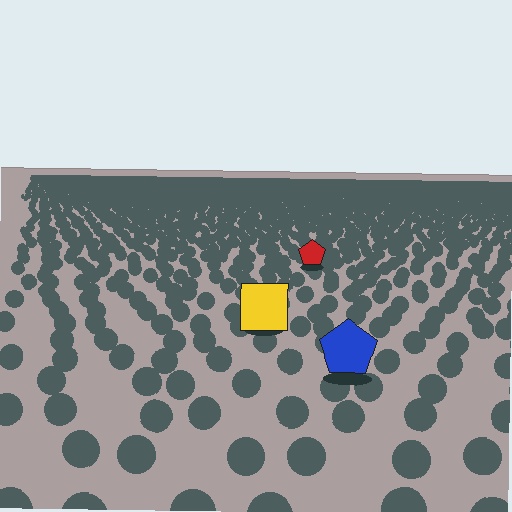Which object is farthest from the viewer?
The red pentagon is farthest from the viewer. It appears smaller and the ground texture around it is denser.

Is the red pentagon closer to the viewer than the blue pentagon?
No. The blue pentagon is closer — you can tell from the texture gradient: the ground texture is coarser near it.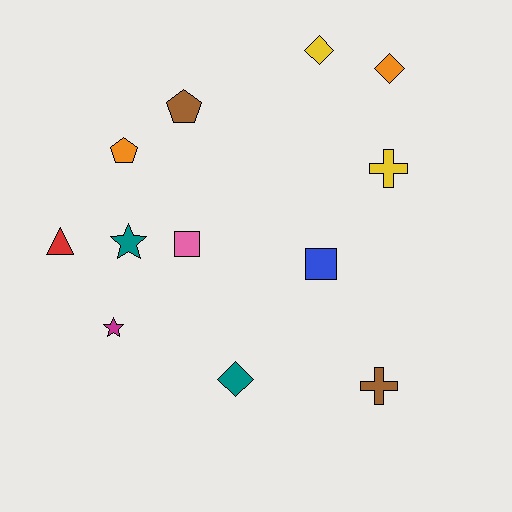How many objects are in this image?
There are 12 objects.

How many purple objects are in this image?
There are no purple objects.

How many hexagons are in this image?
There are no hexagons.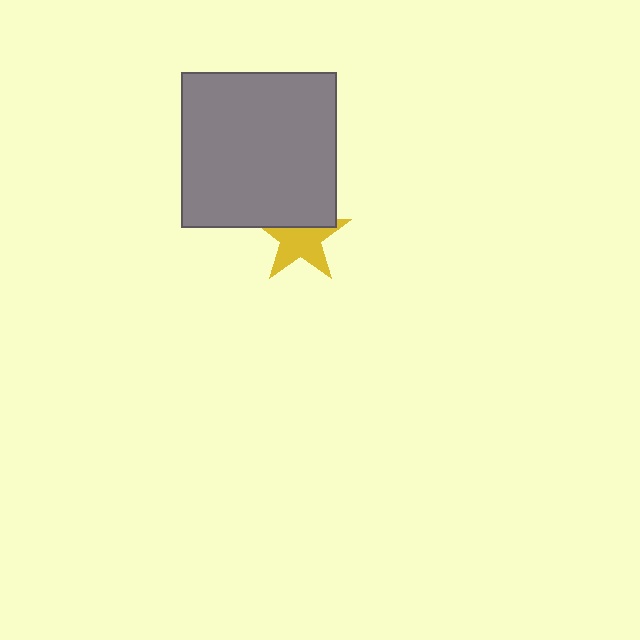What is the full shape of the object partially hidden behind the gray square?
The partially hidden object is a yellow star.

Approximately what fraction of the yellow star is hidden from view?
Roughly 35% of the yellow star is hidden behind the gray square.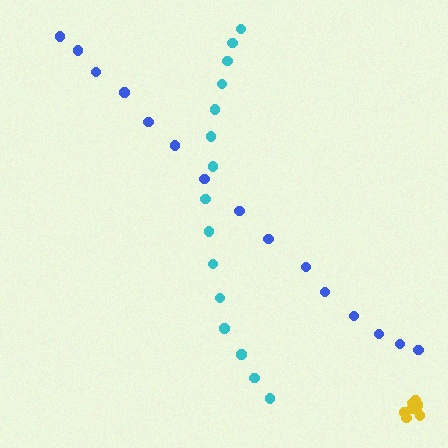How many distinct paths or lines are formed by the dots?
There are 3 distinct paths.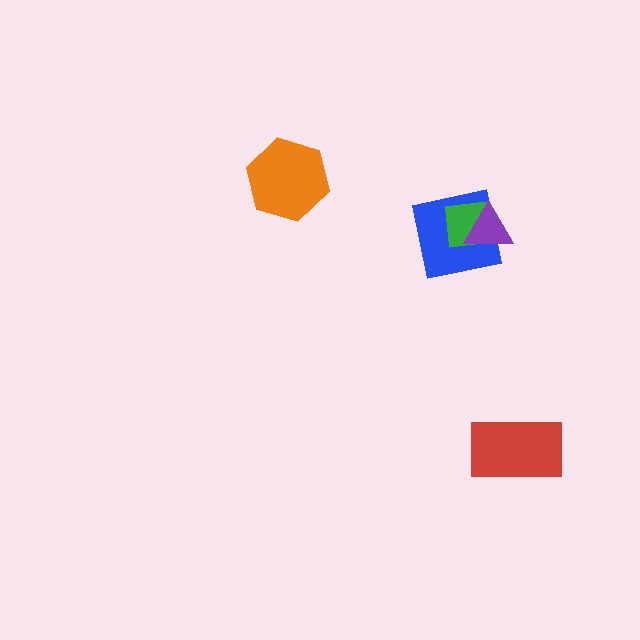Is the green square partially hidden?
Yes, it is partially covered by another shape.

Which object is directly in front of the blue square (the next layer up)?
The green square is directly in front of the blue square.